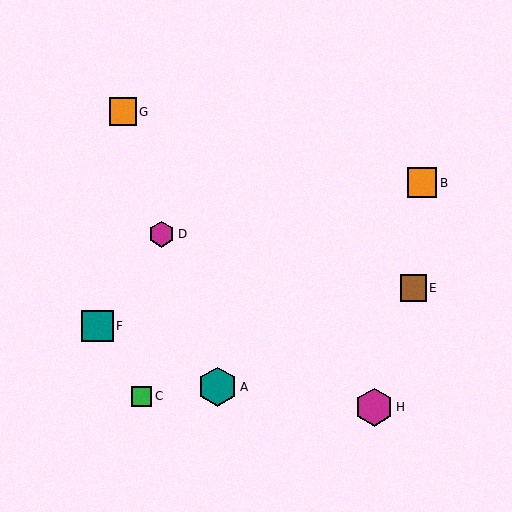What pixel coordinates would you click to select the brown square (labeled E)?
Click at (413, 288) to select the brown square E.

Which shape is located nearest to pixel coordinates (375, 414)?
The magenta hexagon (labeled H) at (374, 407) is nearest to that location.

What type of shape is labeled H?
Shape H is a magenta hexagon.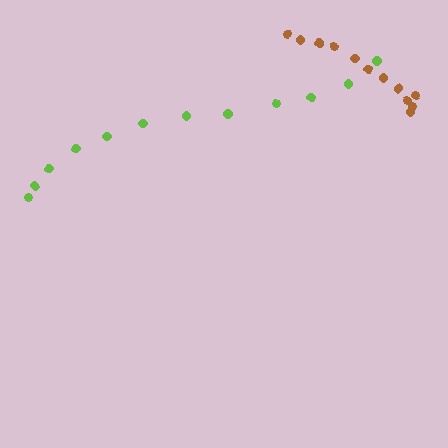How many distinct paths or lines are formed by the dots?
There are 2 distinct paths.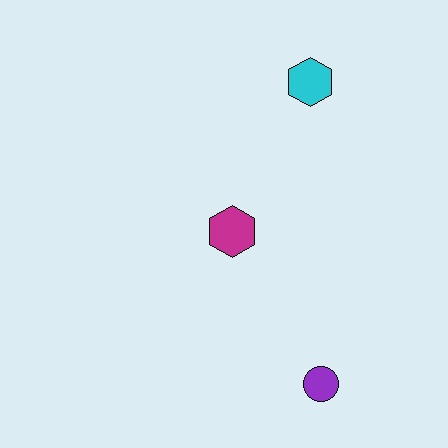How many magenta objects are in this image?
There is 1 magenta object.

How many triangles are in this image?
There are no triangles.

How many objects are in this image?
There are 3 objects.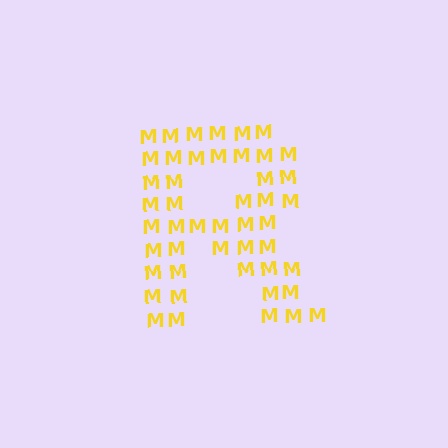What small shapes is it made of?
It is made of small letter M's.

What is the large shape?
The large shape is the letter R.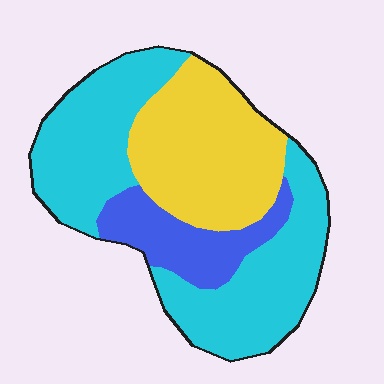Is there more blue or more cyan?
Cyan.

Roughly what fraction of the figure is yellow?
Yellow covers roughly 30% of the figure.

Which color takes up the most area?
Cyan, at roughly 50%.